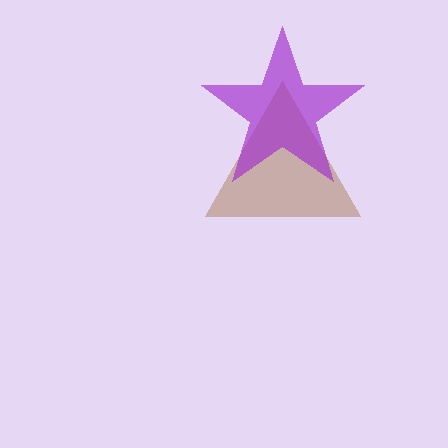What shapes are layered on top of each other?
The layered shapes are: a brown triangle, a purple star.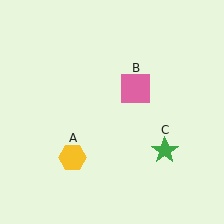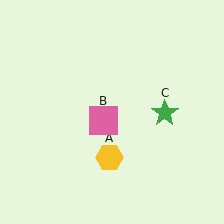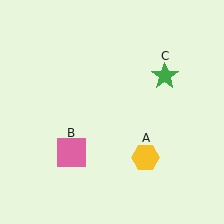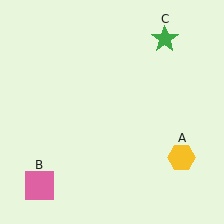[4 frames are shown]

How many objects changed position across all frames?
3 objects changed position: yellow hexagon (object A), pink square (object B), green star (object C).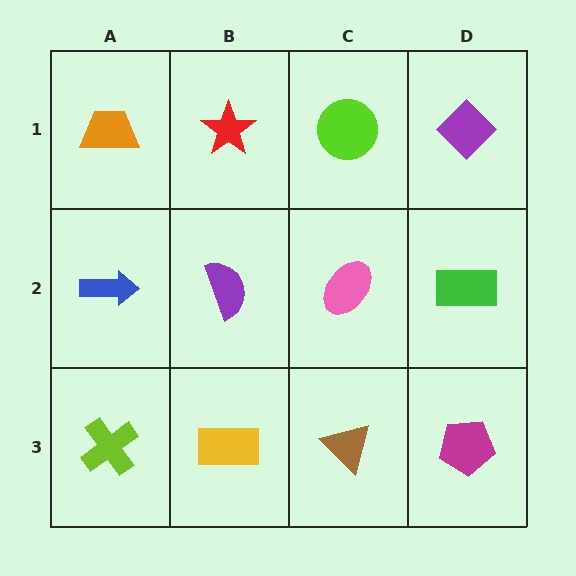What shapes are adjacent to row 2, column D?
A purple diamond (row 1, column D), a magenta pentagon (row 3, column D), a pink ellipse (row 2, column C).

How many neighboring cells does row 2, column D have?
3.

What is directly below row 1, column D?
A green rectangle.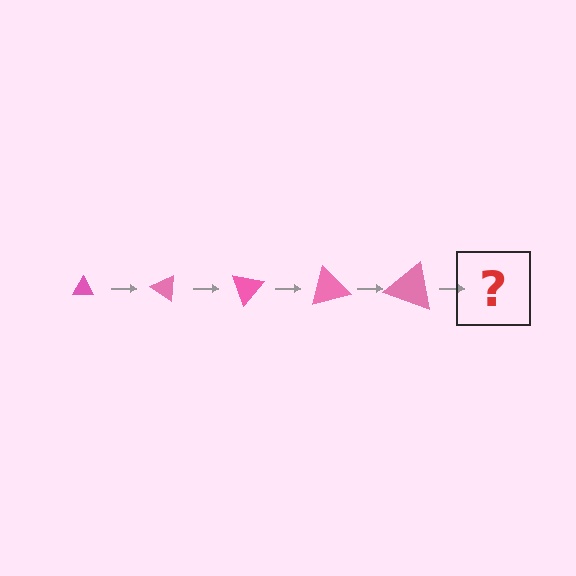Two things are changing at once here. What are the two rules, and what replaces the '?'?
The two rules are that the triangle grows larger each step and it rotates 35 degrees each step. The '?' should be a triangle, larger than the previous one and rotated 175 degrees from the start.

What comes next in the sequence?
The next element should be a triangle, larger than the previous one and rotated 175 degrees from the start.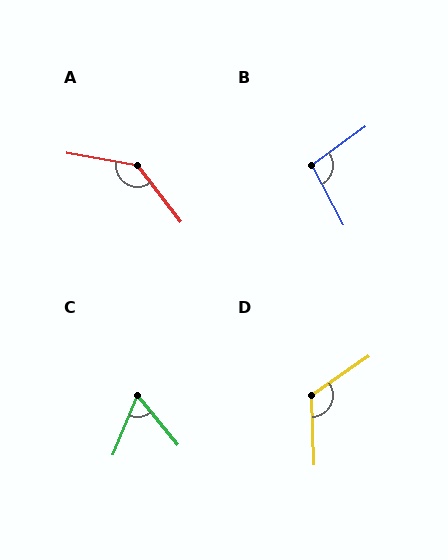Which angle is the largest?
A, at approximately 138 degrees.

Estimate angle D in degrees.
Approximately 122 degrees.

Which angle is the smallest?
C, at approximately 61 degrees.